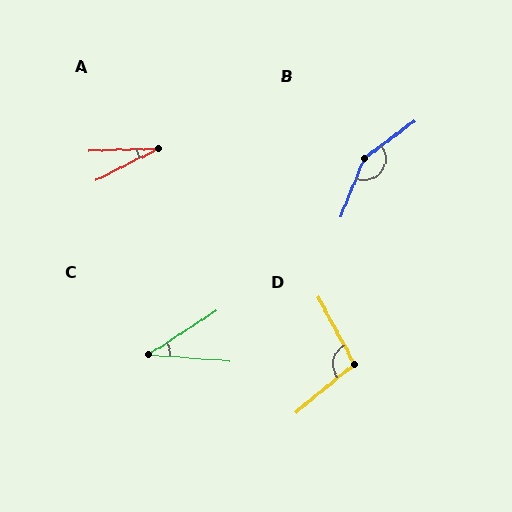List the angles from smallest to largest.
A (25°), C (38°), D (101°), B (148°).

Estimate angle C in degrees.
Approximately 38 degrees.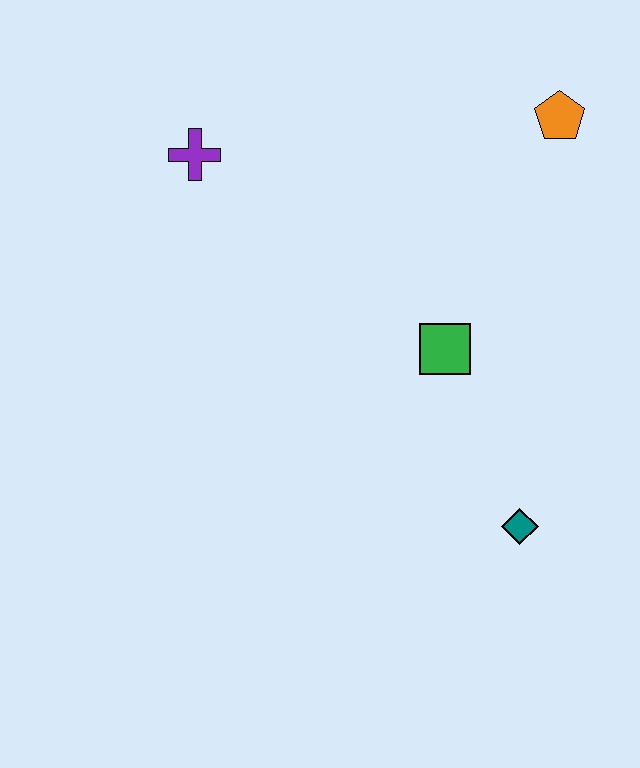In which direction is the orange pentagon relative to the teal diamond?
The orange pentagon is above the teal diamond.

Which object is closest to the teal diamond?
The green square is closest to the teal diamond.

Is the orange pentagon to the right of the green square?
Yes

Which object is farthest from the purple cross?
The teal diamond is farthest from the purple cross.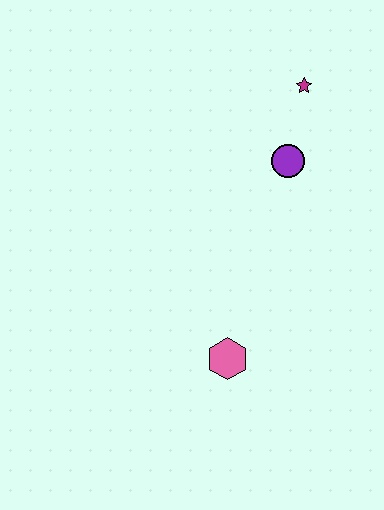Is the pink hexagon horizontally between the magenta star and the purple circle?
No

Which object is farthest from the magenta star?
The pink hexagon is farthest from the magenta star.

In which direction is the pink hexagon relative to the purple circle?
The pink hexagon is below the purple circle.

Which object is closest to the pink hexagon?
The purple circle is closest to the pink hexagon.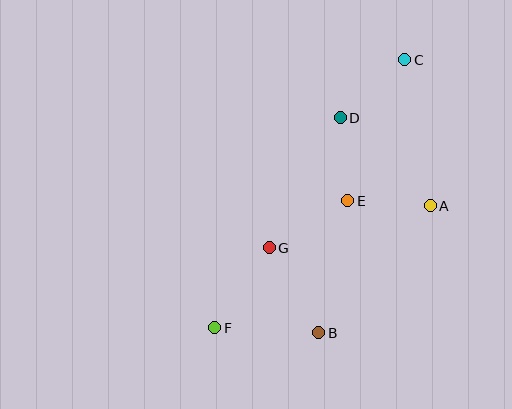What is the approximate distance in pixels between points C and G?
The distance between C and G is approximately 231 pixels.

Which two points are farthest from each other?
Points C and F are farthest from each other.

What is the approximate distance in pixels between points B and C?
The distance between B and C is approximately 286 pixels.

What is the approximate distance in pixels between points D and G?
The distance between D and G is approximately 148 pixels.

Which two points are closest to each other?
Points A and E are closest to each other.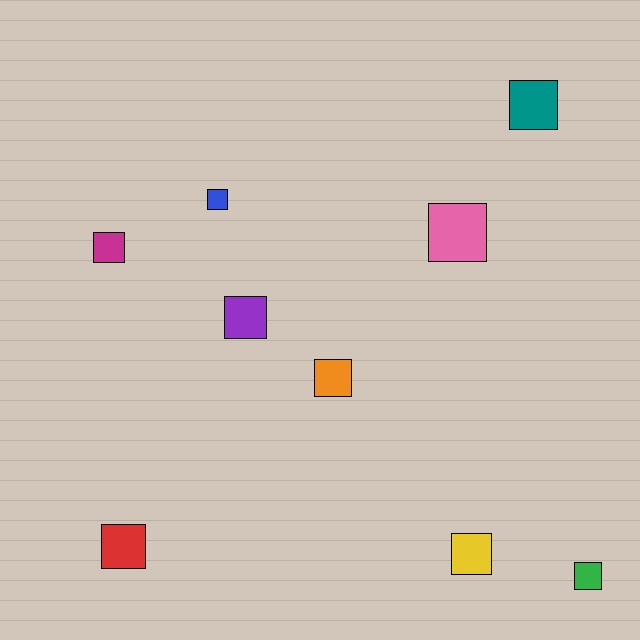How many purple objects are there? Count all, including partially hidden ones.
There is 1 purple object.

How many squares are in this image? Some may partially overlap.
There are 9 squares.